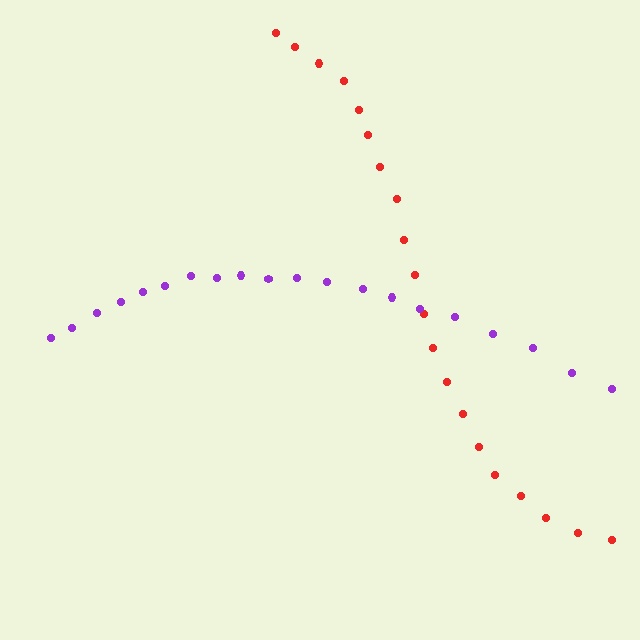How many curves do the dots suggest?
There are 2 distinct paths.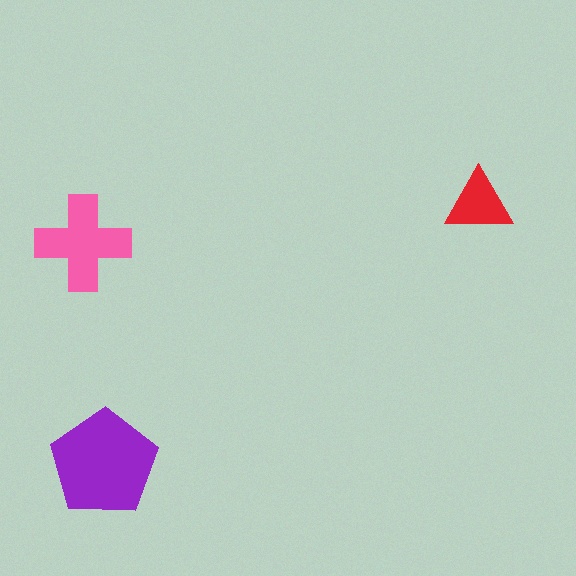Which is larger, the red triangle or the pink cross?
The pink cross.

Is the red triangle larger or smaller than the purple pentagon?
Smaller.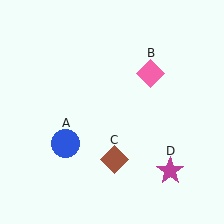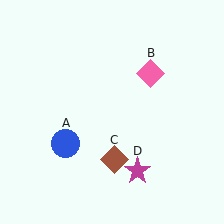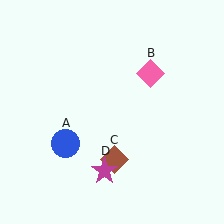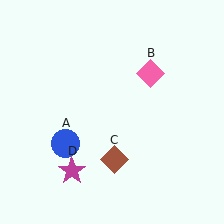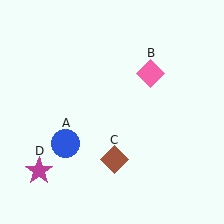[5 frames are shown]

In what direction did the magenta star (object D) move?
The magenta star (object D) moved left.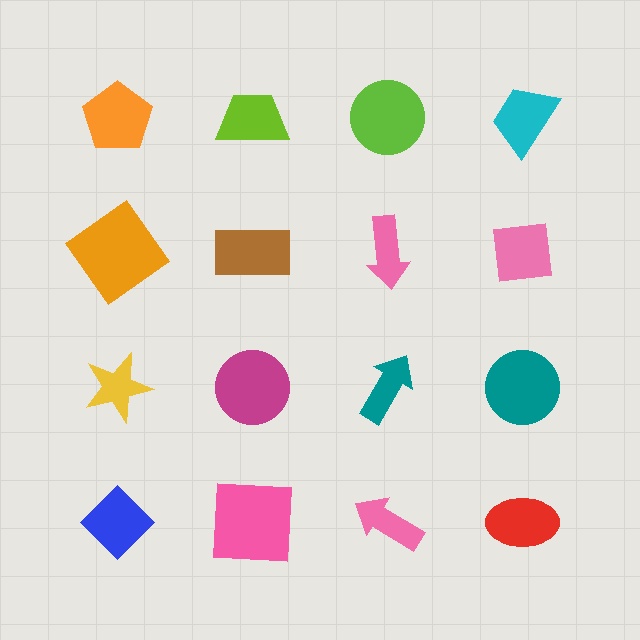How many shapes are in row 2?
4 shapes.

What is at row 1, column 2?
A lime trapezoid.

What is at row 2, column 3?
A pink arrow.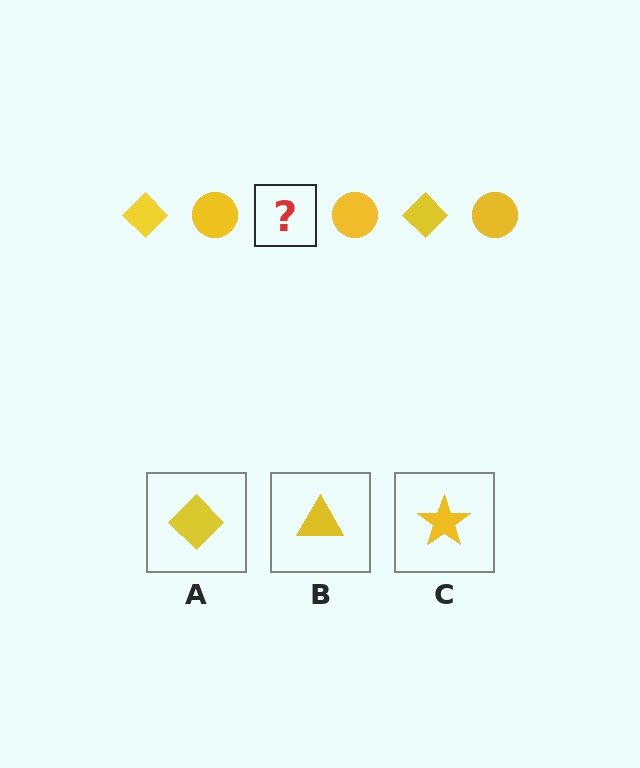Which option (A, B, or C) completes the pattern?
A.